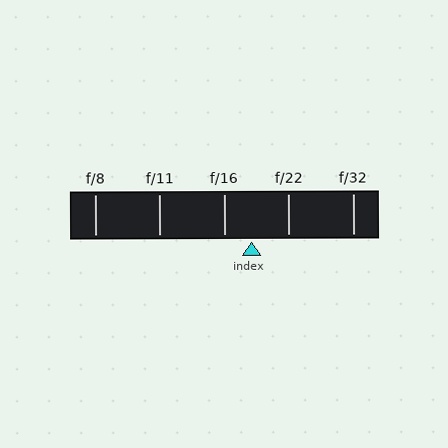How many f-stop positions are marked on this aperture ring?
There are 5 f-stop positions marked.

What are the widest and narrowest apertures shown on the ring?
The widest aperture shown is f/8 and the narrowest is f/32.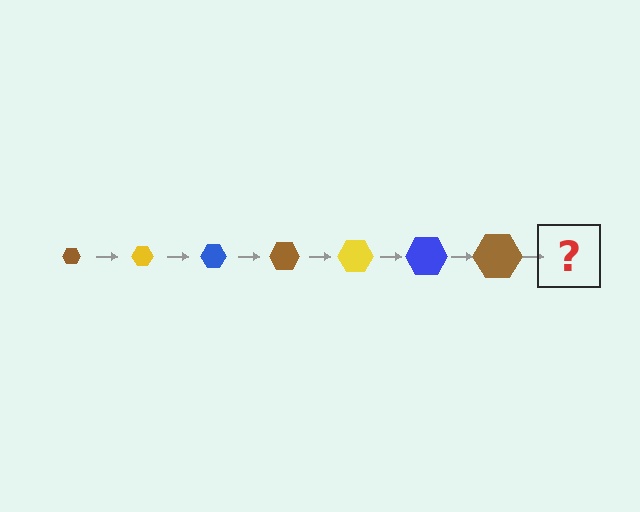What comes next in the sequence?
The next element should be a yellow hexagon, larger than the previous one.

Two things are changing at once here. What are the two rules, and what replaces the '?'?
The two rules are that the hexagon grows larger each step and the color cycles through brown, yellow, and blue. The '?' should be a yellow hexagon, larger than the previous one.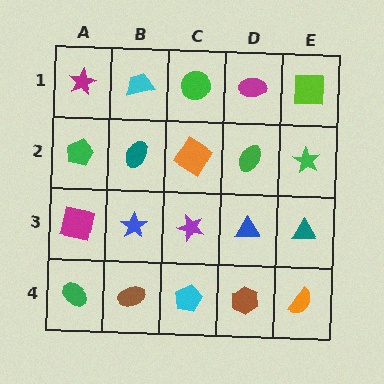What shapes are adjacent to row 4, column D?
A blue triangle (row 3, column D), a cyan pentagon (row 4, column C), an orange semicircle (row 4, column E).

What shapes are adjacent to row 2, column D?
A magenta ellipse (row 1, column D), a blue triangle (row 3, column D), an orange diamond (row 2, column C), a green star (row 2, column E).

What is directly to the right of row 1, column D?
A lime square.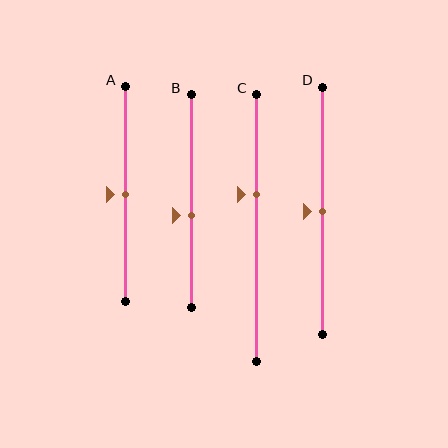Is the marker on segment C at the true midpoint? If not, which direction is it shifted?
No, the marker on segment C is shifted upward by about 13% of the segment length.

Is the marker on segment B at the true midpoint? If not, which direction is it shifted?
No, the marker on segment B is shifted downward by about 7% of the segment length.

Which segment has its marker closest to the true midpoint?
Segment A has its marker closest to the true midpoint.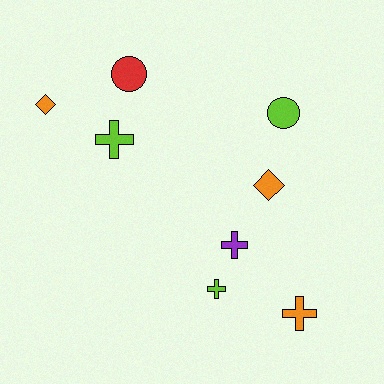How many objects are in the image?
There are 8 objects.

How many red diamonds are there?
There are no red diamonds.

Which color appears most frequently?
Orange, with 3 objects.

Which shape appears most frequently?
Cross, with 4 objects.